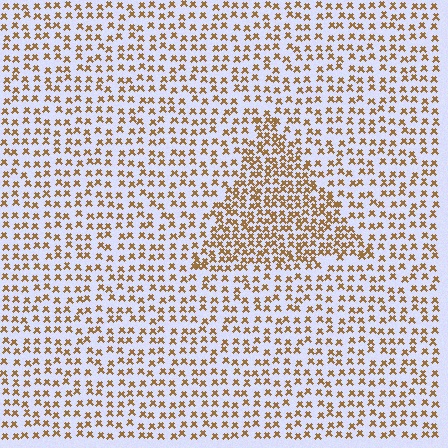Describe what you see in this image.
The image contains small brown elements arranged at two different densities. A triangle-shaped region is visible where the elements are more densely packed than the surrounding area.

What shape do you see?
I see a triangle.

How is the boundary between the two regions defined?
The boundary is defined by a change in element density (approximately 1.8x ratio). All elements are the same color, size, and shape.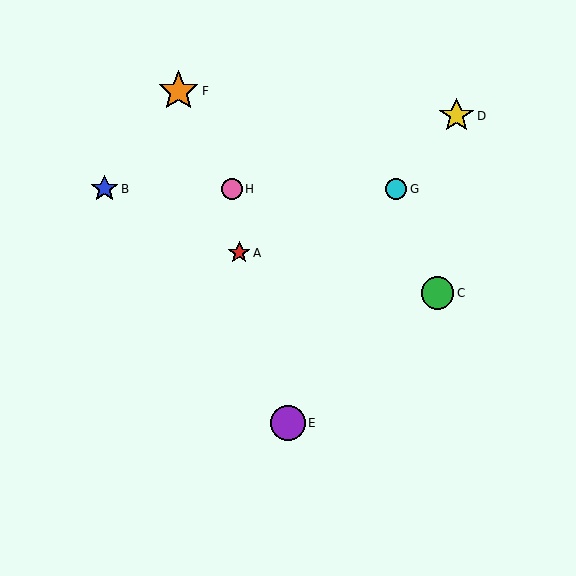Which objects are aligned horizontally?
Objects B, G, H are aligned horizontally.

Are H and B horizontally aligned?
Yes, both are at y≈189.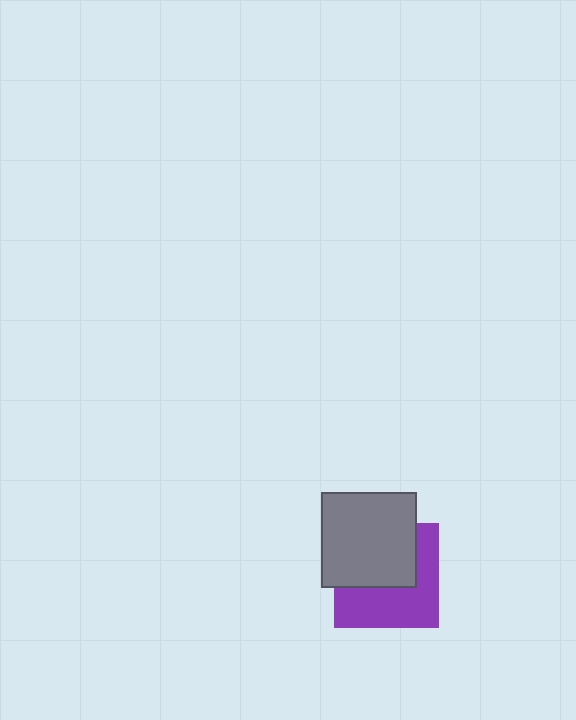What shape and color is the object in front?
The object in front is a gray square.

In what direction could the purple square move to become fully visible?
The purple square could move down. That would shift it out from behind the gray square entirely.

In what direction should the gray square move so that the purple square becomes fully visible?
The gray square should move up. That is the shortest direction to clear the overlap and leave the purple square fully visible.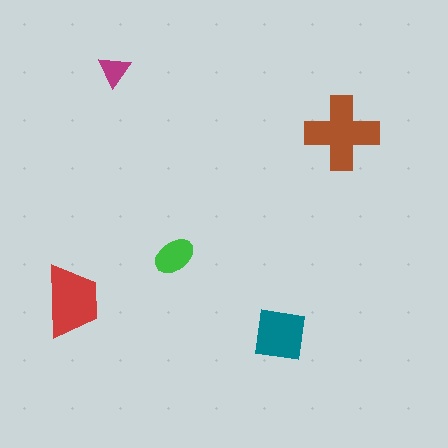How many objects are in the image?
There are 5 objects in the image.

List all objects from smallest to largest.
The magenta triangle, the green ellipse, the teal square, the red trapezoid, the brown cross.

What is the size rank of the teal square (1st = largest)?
3rd.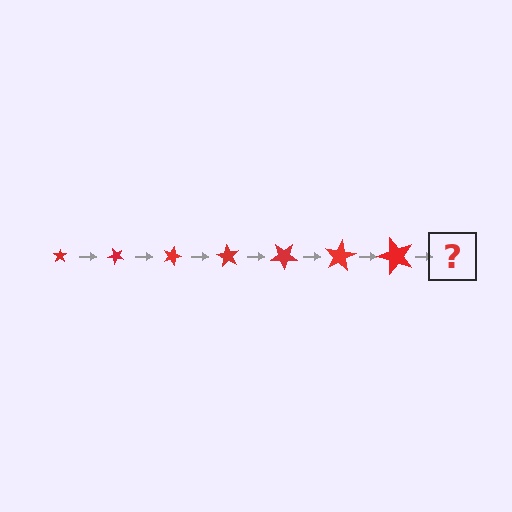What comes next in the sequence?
The next element should be a star, larger than the previous one and rotated 315 degrees from the start.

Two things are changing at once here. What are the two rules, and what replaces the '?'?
The two rules are that the star grows larger each step and it rotates 45 degrees each step. The '?' should be a star, larger than the previous one and rotated 315 degrees from the start.